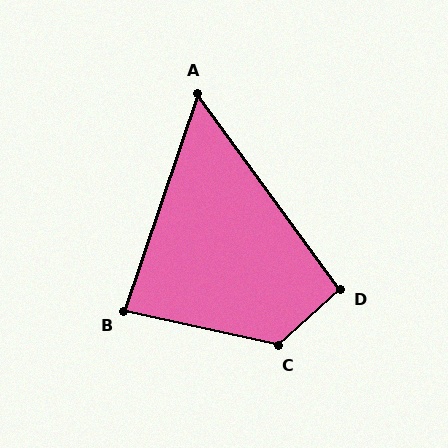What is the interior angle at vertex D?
Approximately 96 degrees (obtuse).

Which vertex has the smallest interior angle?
A, at approximately 55 degrees.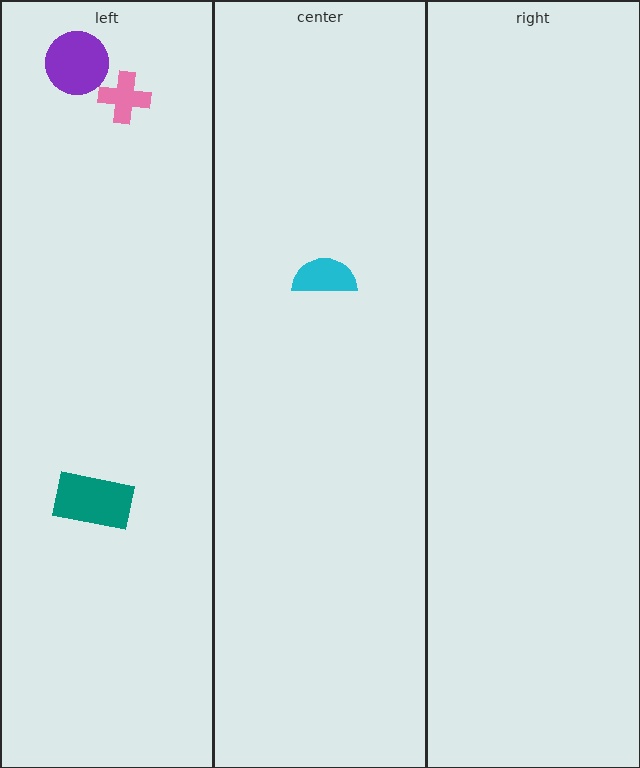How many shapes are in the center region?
1.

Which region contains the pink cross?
The left region.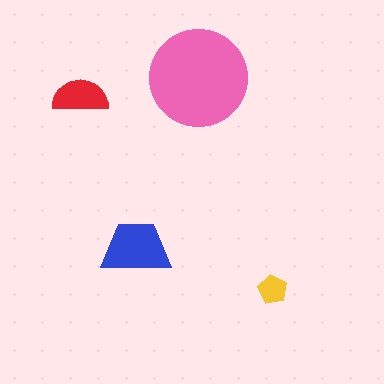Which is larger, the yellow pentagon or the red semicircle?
The red semicircle.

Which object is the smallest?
The yellow pentagon.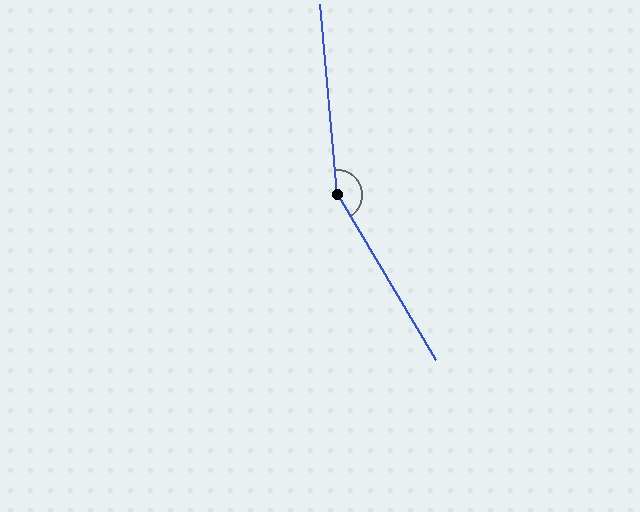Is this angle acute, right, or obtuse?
It is obtuse.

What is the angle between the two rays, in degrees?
Approximately 154 degrees.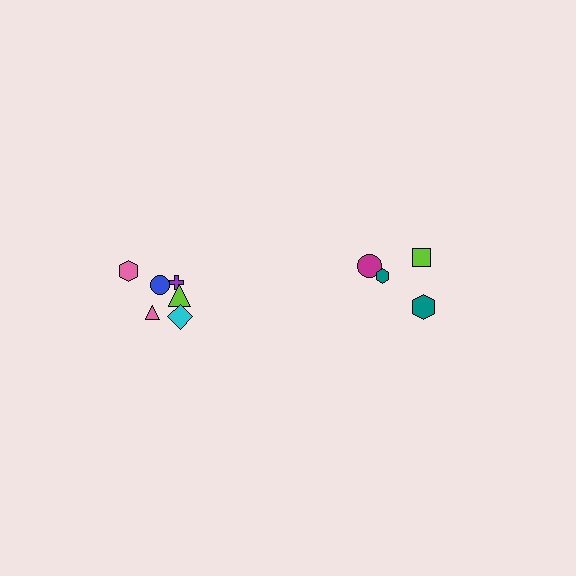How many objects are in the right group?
There are 4 objects.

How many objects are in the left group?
There are 6 objects.